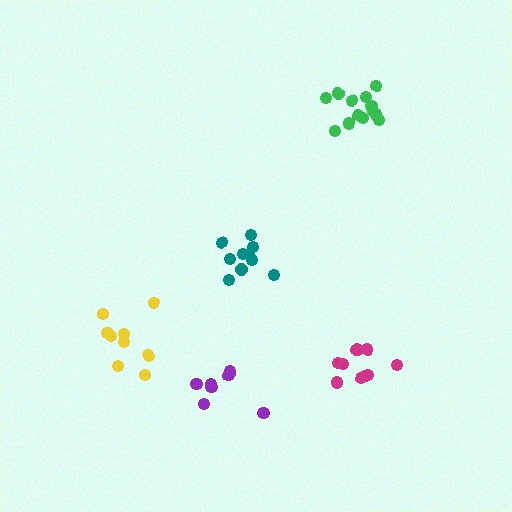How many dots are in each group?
Group 1: 10 dots, Group 2: 10 dots, Group 3: 9 dots, Group 4: 8 dots, Group 5: 13 dots (50 total).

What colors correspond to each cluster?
The clusters are colored: teal, magenta, yellow, purple, green.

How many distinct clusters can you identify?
There are 5 distinct clusters.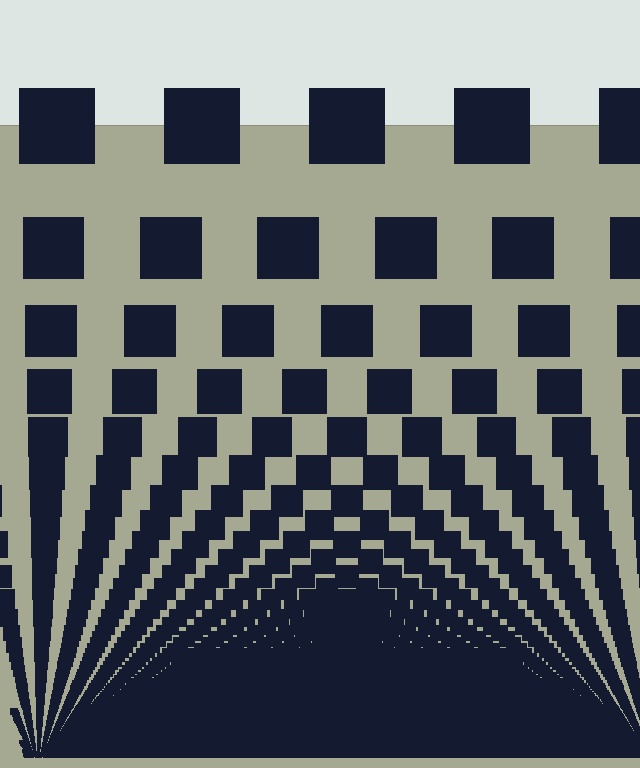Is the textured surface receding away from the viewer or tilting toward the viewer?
The surface appears to tilt toward the viewer. Texture elements get larger and sparser toward the top.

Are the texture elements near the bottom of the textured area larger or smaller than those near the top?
Smaller. The gradient is inverted — elements near the bottom are smaller and denser.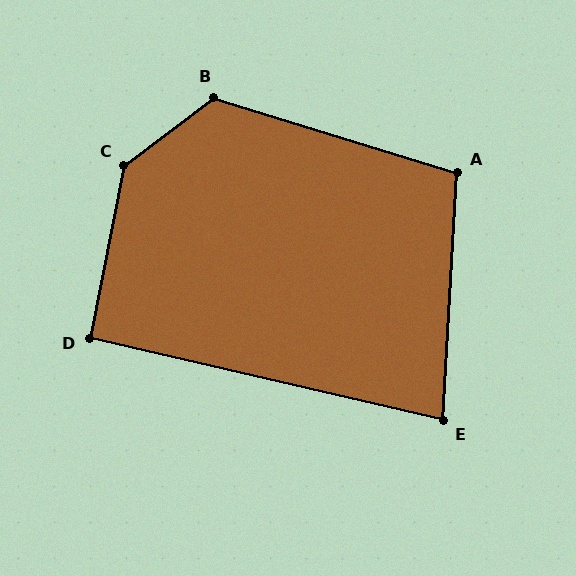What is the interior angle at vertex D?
Approximately 92 degrees (approximately right).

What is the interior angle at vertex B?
Approximately 126 degrees (obtuse).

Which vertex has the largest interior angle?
C, at approximately 139 degrees.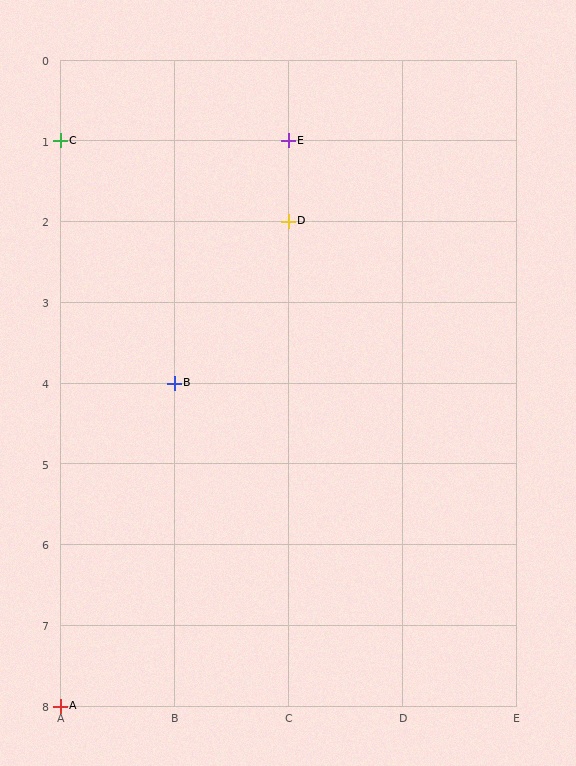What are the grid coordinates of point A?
Point A is at grid coordinates (A, 8).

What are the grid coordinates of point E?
Point E is at grid coordinates (C, 1).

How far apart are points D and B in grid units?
Points D and B are 1 column and 2 rows apart (about 2.2 grid units diagonally).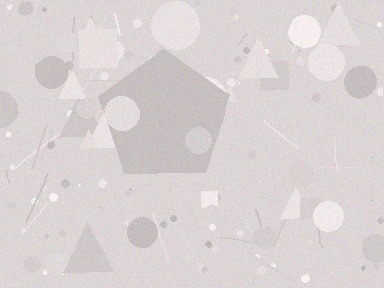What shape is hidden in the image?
A pentagon is hidden in the image.